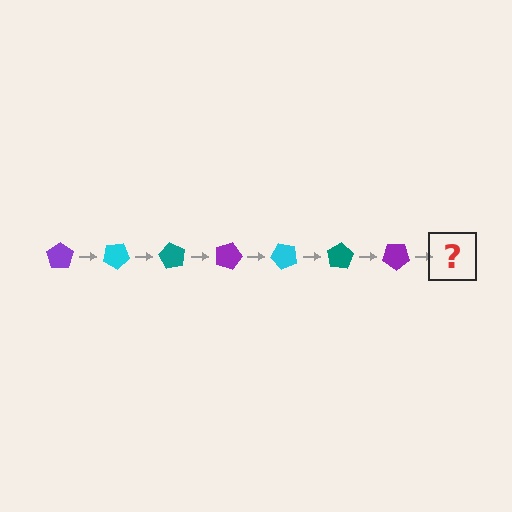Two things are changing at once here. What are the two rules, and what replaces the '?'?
The two rules are that it rotates 30 degrees each step and the color cycles through purple, cyan, and teal. The '?' should be a cyan pentagon, rotated 210 degrees from the start.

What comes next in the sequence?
The next element should be a cyan pentagon, rotated 210 degrees from the start.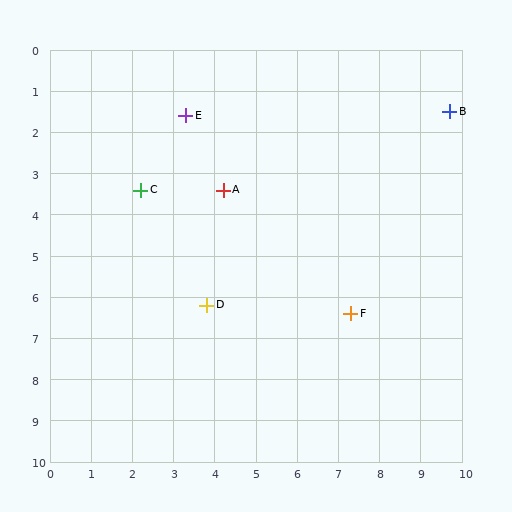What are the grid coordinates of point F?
Point F is at approximately (7.3, 6.4).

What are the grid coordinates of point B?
Point B is at approximately (9.7, 1.5).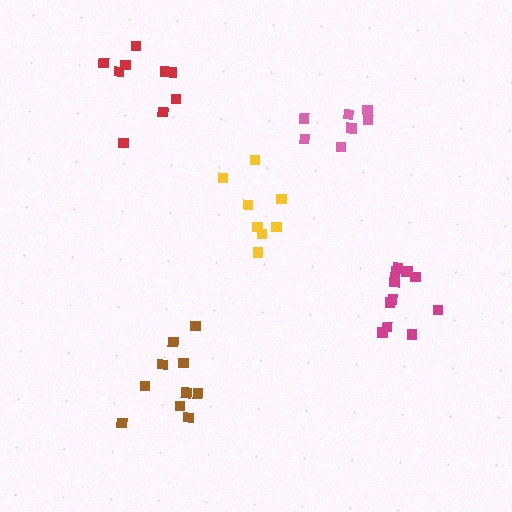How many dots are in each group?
Group 1: 10 dots, Group 2: 8 dots, Group 3: 11 dots, Group 4: 9 dots, Group 5: 7 dots (45 total).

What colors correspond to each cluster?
The clusters are colored: brown, yellow, magenta, red, pink.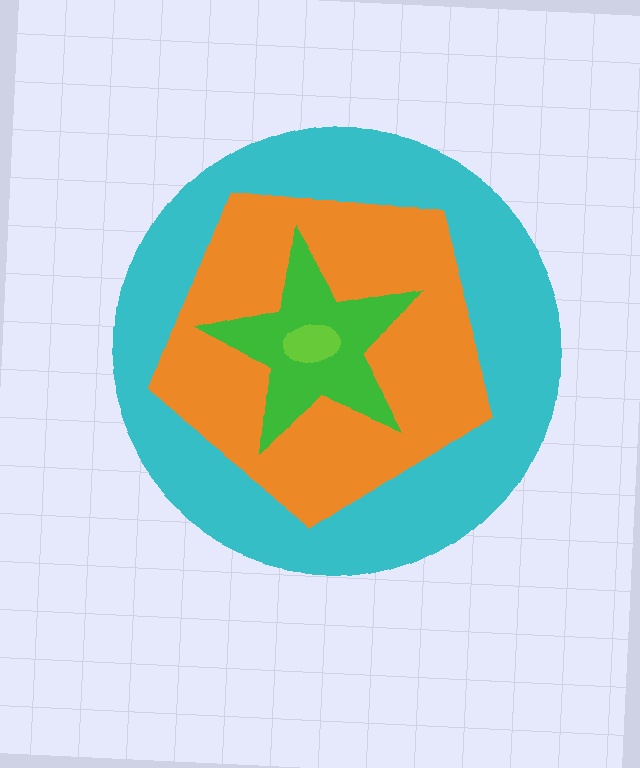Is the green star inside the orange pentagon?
Yes.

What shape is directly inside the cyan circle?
The orange pentagon.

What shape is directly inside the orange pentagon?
The green star.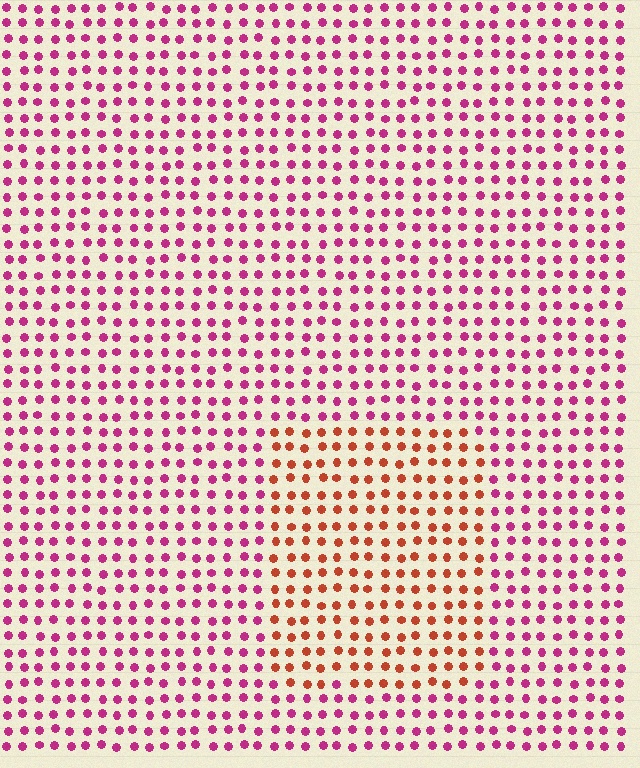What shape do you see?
I see a rectangle.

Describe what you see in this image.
The image is filled with small magenta elements in a uniform arrangement. A rectangle-shaped region is visible where the elements are tinted to a slightly different hue, forming a subtle color boundary.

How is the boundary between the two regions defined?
The boundary is defined purely by a slight shift in hue (about 47 degrees). Spacing, size, and orientation are identical on both sides.